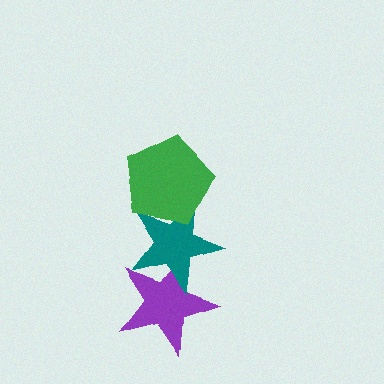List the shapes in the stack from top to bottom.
From top to bottom: the green pentagon, the teal star, the purple star.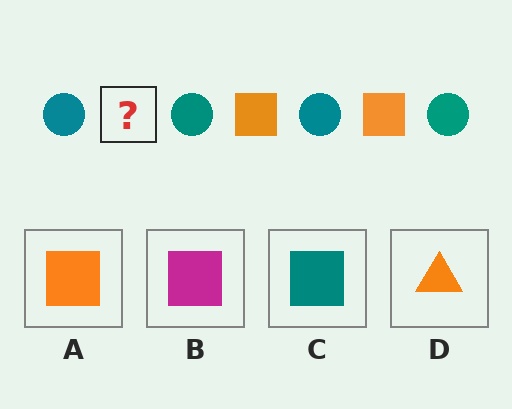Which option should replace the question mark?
Option A.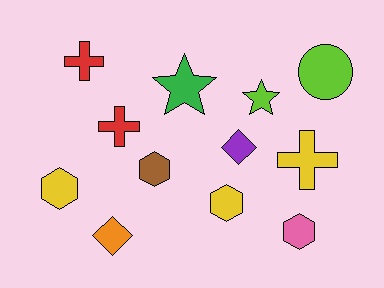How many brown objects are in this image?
There is 1 brown object.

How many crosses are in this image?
There are 3 crosses.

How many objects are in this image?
There are 12 objects.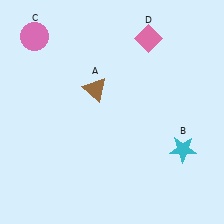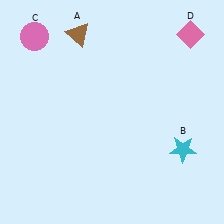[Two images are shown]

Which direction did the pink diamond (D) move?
The pink diamond (D) moved right.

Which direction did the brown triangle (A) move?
The brown triangle (A) moved up.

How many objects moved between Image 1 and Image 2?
2 objects moved between the two images.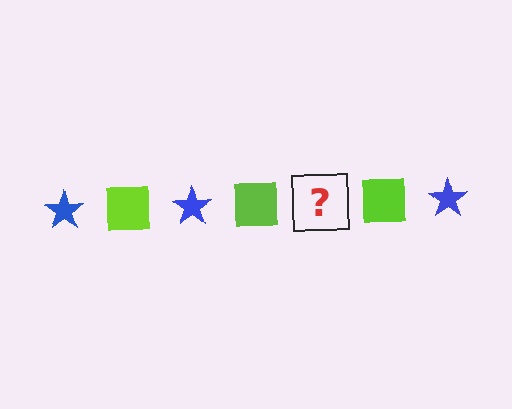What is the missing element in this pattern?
The missing element is a blue star.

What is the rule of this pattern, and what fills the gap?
The rule is that the pattern alternates between blue star and lime square. The gap should be filled with a blue star.